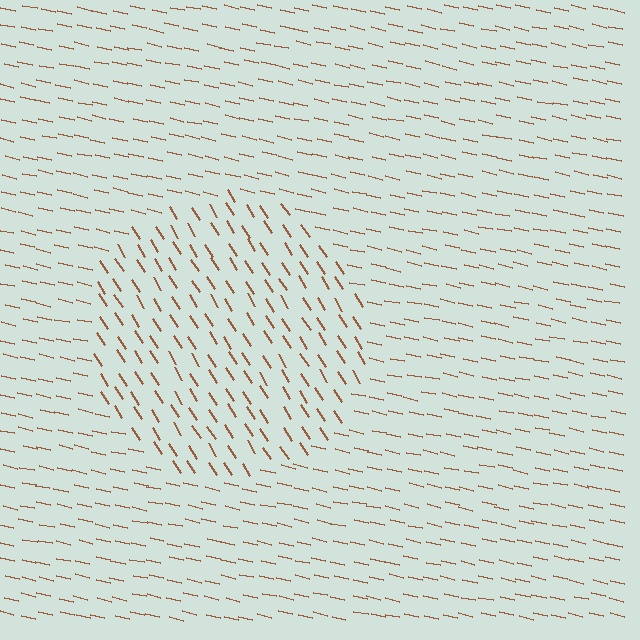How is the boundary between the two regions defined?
The boundary is defined purely by a change in line orientation (approximately 45 degrees difference). All lines are the same color and thickness.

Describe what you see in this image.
The image is filled with small brown line segments. A circle region in the image has lines oriented differently from the surrounding lines, creating a visible texture boundary.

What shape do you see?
I see a circle.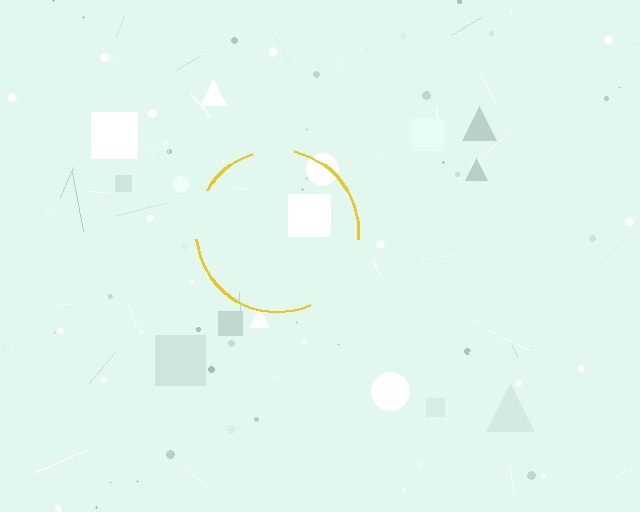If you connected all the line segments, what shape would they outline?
They would outline a circle.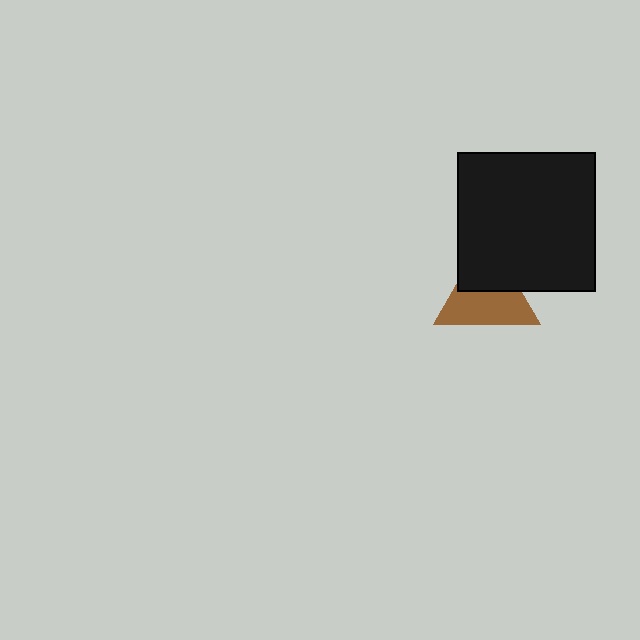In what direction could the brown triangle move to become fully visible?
The brown triangle could move down. That would shift it out from behind the black square entirely.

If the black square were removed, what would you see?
You would see the complete brown triangle.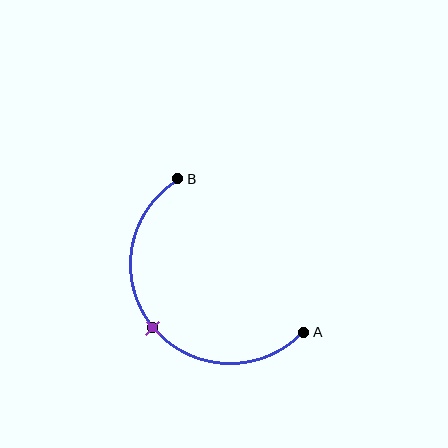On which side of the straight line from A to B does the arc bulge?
The arc bulges below and to the left of the straight line connecting A and B.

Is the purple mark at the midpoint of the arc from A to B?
Yes. The purple mark lies on the arc at equal arc-length from both A and B — it is the arc midpoint.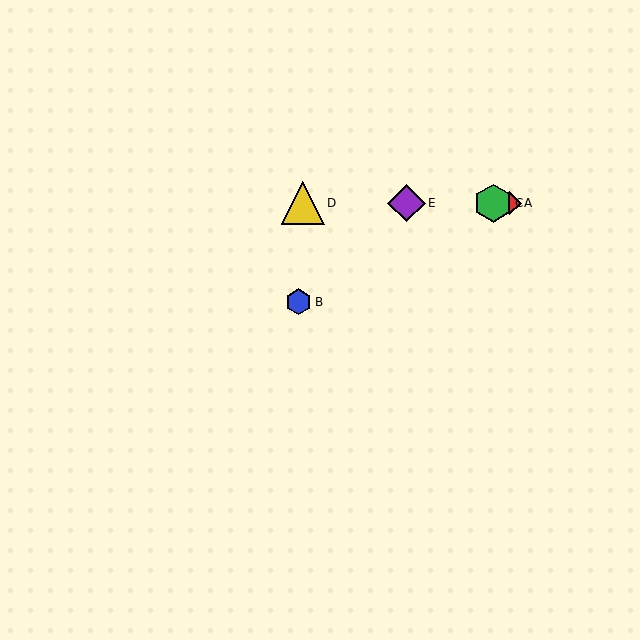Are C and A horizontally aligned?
Yes, both are at y≈203.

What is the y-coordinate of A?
Object A is at y≈203.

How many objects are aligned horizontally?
4 objects (A, C, D, E) are aligned horizontally.